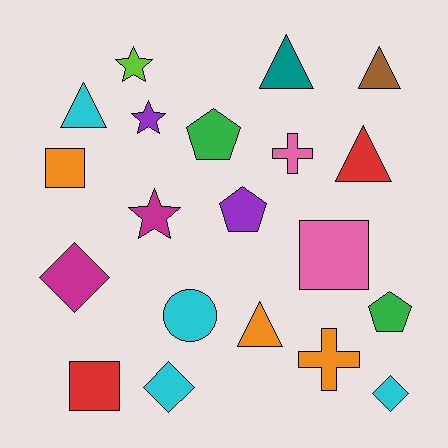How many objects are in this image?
There are 20 objects.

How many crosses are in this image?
There are 2 crosses.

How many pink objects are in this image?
There are 2 pink objects.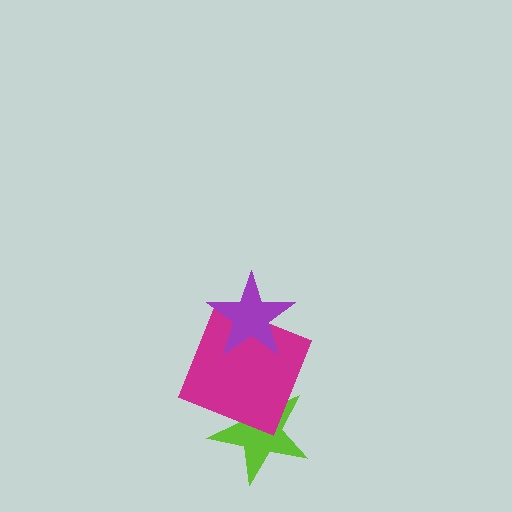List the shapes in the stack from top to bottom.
From top to bottom: the purple star, the magenta square, the lime star.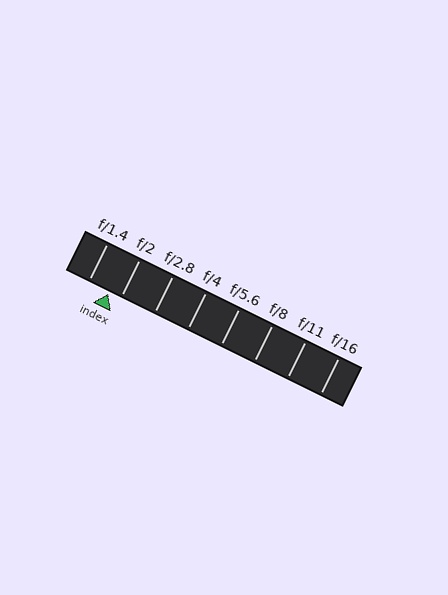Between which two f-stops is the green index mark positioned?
The index mark is between f/1.4 and f/2.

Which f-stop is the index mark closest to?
The index mark is closest to f/2.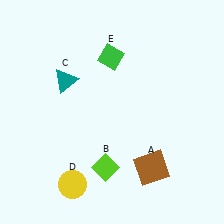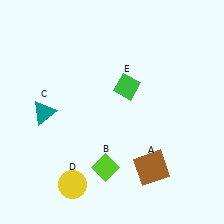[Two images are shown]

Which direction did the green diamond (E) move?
The green diamond (E) moved down.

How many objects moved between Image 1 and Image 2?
2 objects moved between the two images.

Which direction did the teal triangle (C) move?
The teal triangle (C) moved down.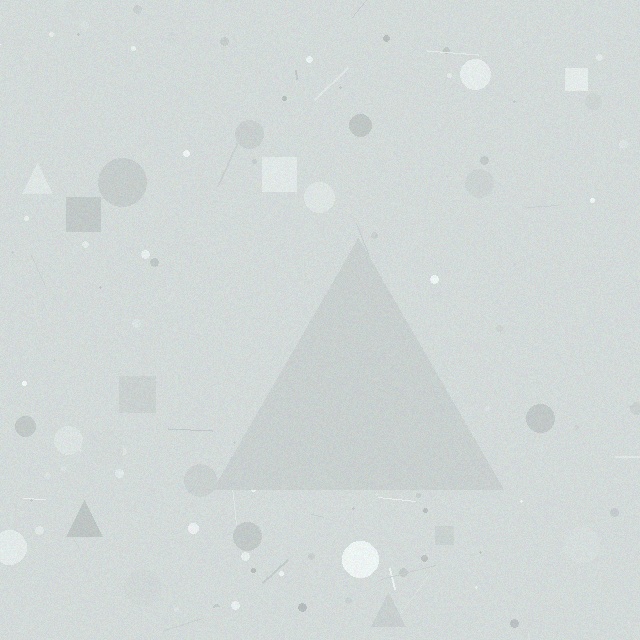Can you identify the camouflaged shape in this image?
The camouflaged shape is a triangle.